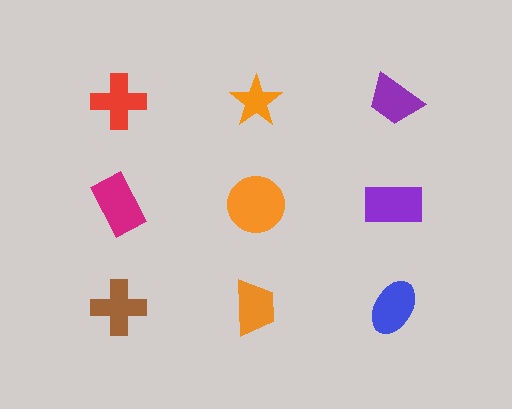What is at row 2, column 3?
A purple rectangle.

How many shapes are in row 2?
3 shapes.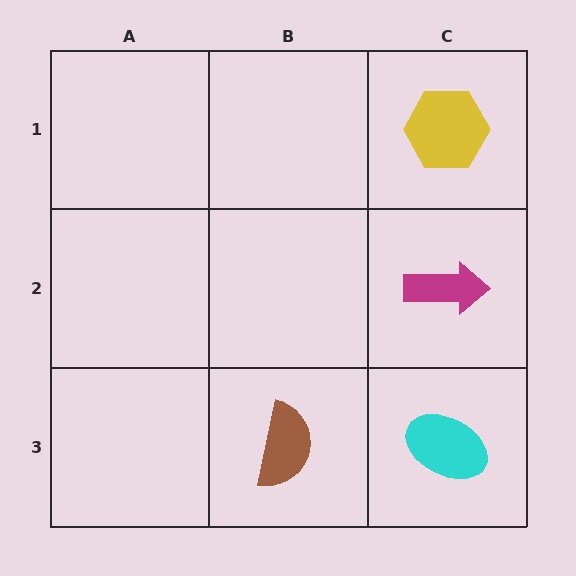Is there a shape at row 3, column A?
No, that cell is empty.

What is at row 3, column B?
A brown semicircle.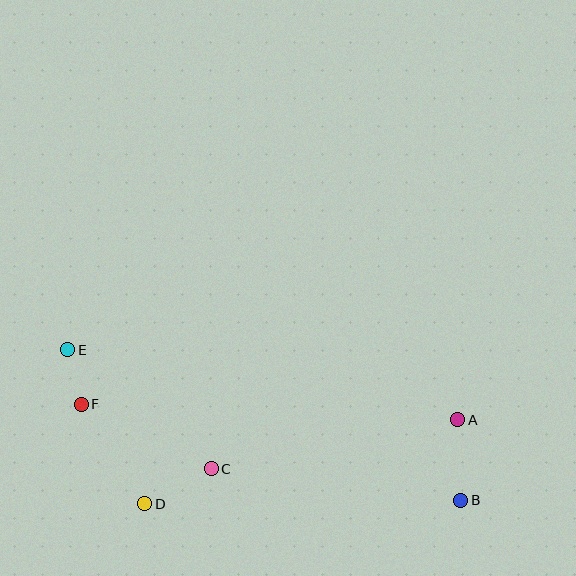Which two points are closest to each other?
Points E and F are closest to each other.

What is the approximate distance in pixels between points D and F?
The distance between D and F is approximately 118 pixels.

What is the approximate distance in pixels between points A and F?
The distance between A and F is approximately 377 pixels.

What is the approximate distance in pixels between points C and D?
The distance between C and D is approximately 75 pixels.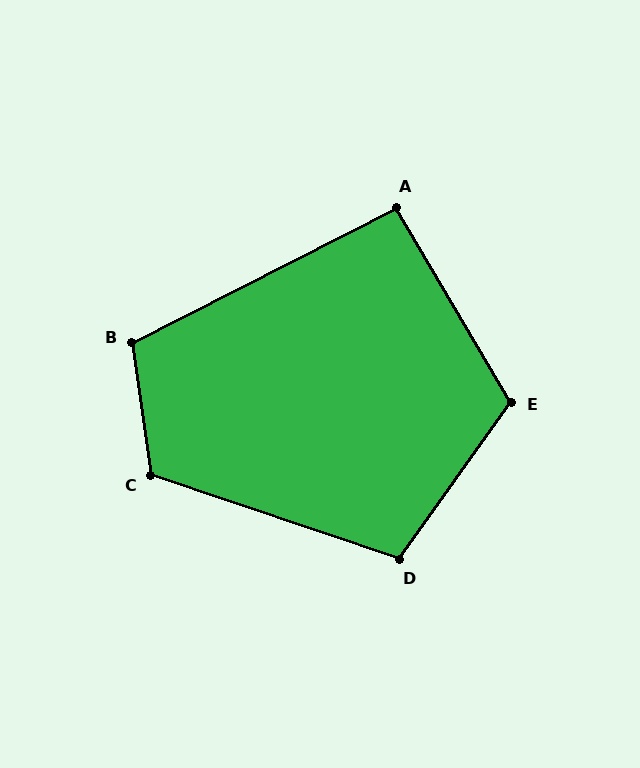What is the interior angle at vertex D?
Approximately 107 degrees (obtuse).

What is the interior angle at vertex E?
Approximately 114 degrees (obtuse).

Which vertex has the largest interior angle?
C, at approximately 117 degrees.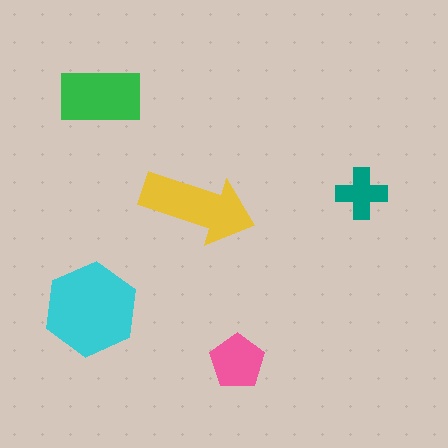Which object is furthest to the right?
The teal cross is rightmost.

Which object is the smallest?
The teal cross.